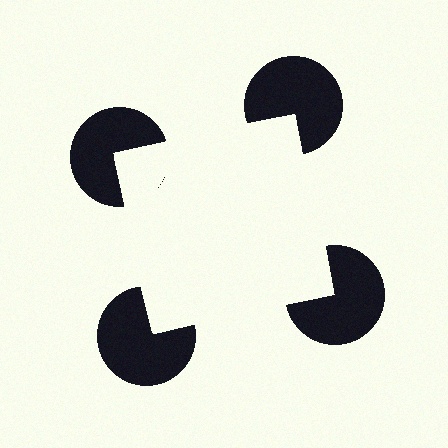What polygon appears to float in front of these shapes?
An illusory square — its edges are inferred from the aligned wedge cuts in the pac-man discs, not physically drawn.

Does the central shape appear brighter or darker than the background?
It typically appears slightly brighter than the background, even though no actual brightness change is drawn.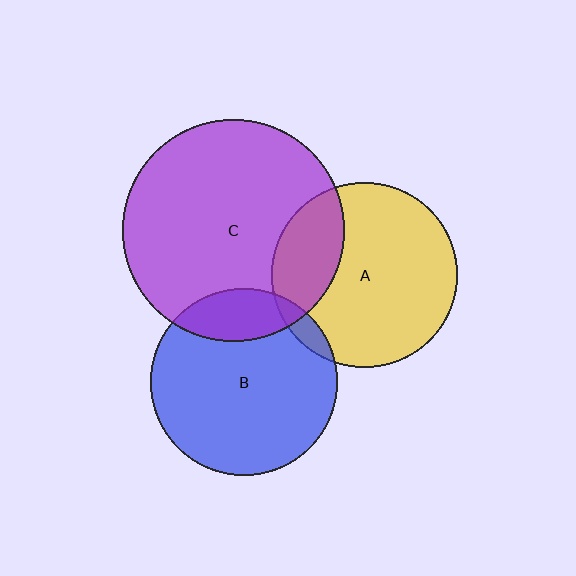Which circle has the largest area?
Circle C (purple).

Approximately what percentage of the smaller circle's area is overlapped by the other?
Approximately 20%.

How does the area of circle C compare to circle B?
Approximately 1.4 times.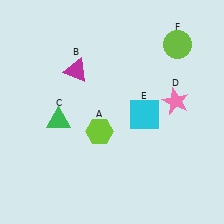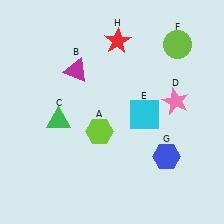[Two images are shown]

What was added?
A blue hexagon (G), a red star (H) were added in Image 2.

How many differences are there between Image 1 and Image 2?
There are 2 differences between the two images.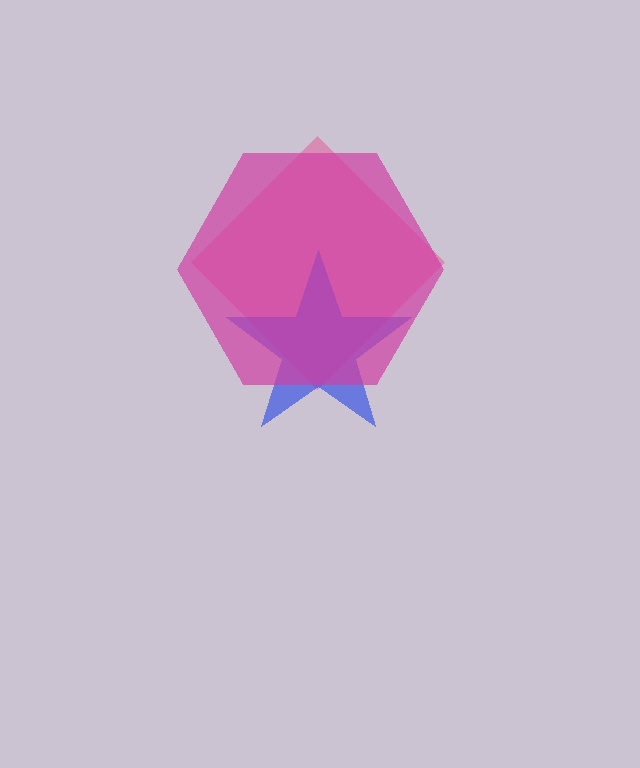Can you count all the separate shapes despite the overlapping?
Yes, there are 3 separate shapes.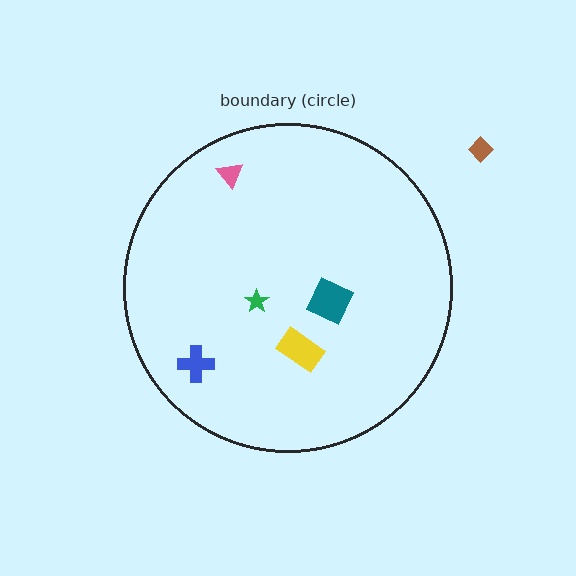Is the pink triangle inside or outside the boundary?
Inside.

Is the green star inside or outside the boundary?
Inside.